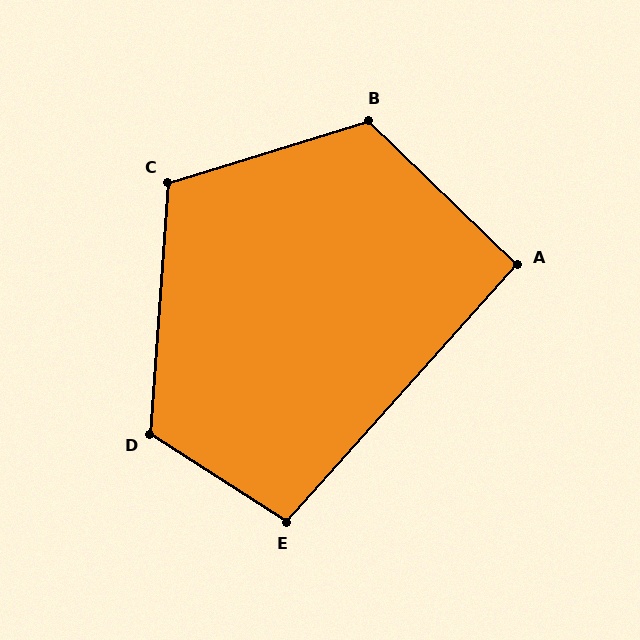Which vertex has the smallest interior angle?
A, at approximately 92 degrees.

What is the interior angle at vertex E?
Approximately 99 degrees (obtuse).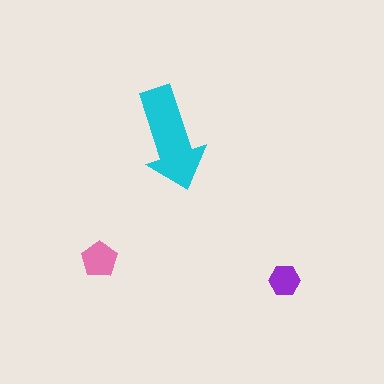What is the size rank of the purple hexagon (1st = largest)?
3rd.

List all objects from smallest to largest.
The purple hexagon, the pink pentagon, the cyan arrow.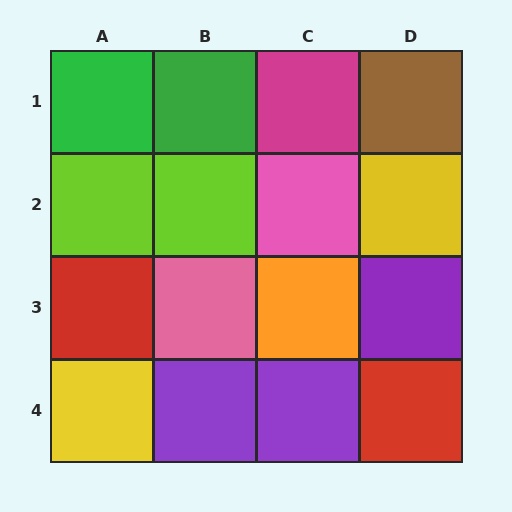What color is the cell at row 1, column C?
Magenta.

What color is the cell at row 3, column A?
Red.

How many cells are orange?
1 cell is orange.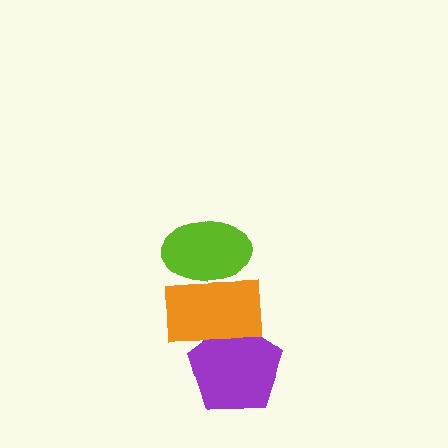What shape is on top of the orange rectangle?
The lime ellipse is on top of the orange rectangle.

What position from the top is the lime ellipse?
The lime ellipse is 1st from the top.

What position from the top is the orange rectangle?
The orange rectangle is 2nd from the top.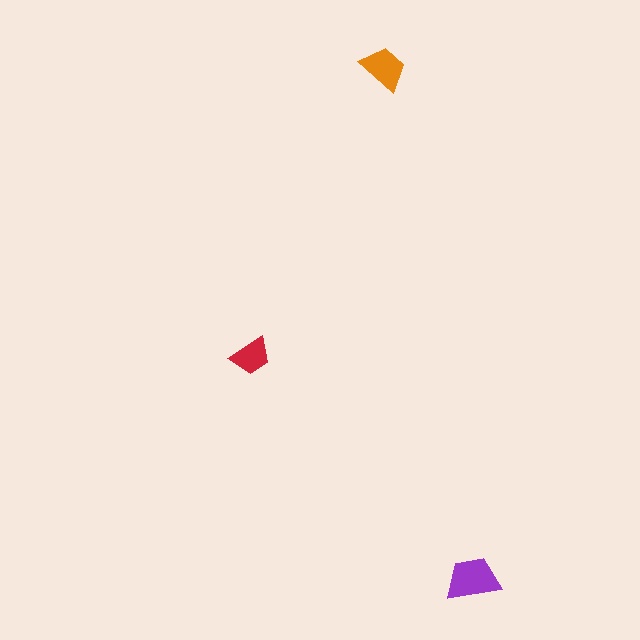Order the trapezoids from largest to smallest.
the purple one, the orange one, the red one.